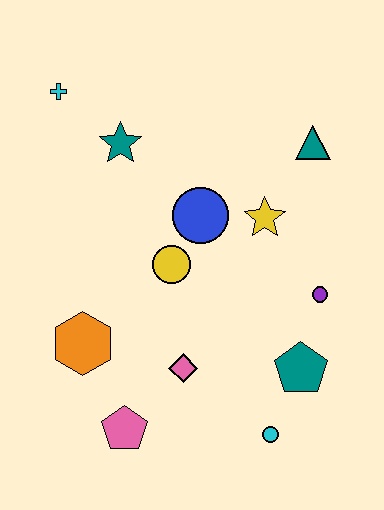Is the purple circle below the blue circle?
Yes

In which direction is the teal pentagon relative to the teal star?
The teal pentagon is below the teal star.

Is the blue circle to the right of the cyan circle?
No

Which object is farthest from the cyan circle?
The cyan cross is farthest from the cyan circle.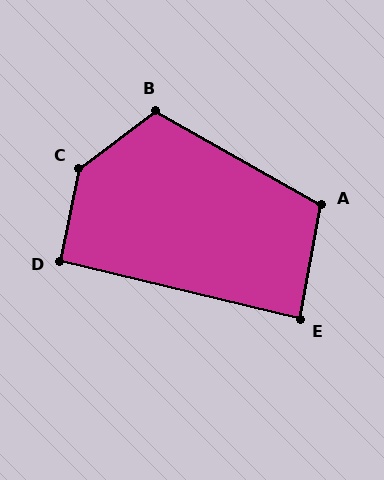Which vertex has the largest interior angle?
C, at approximately 138 degrees.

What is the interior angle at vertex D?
Approximately 92 degrees (approximately right).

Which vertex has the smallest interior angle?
E, at approximately 87 degrees.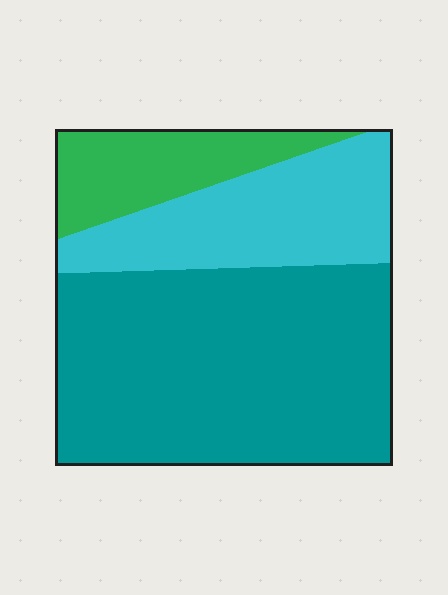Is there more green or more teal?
Teal.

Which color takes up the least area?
Green, at roughly 15%.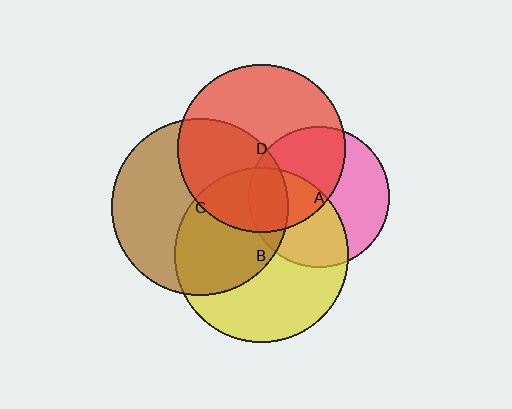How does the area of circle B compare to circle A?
Approximately 1.5 times.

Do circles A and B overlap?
Yes.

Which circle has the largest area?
Circle C (brown).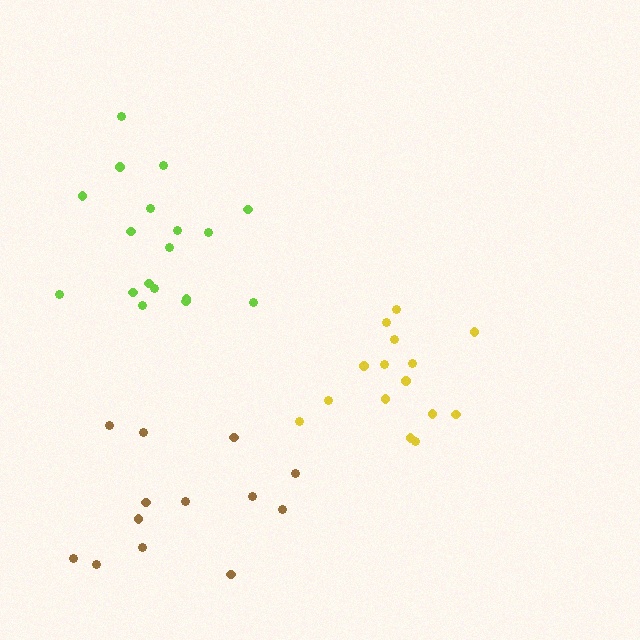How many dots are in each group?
Group 1: 15 dots, Group 2: 18 dots, Group 3: 13 dots (46 total).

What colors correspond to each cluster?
The clusters are colored: yellow, lime, brown.